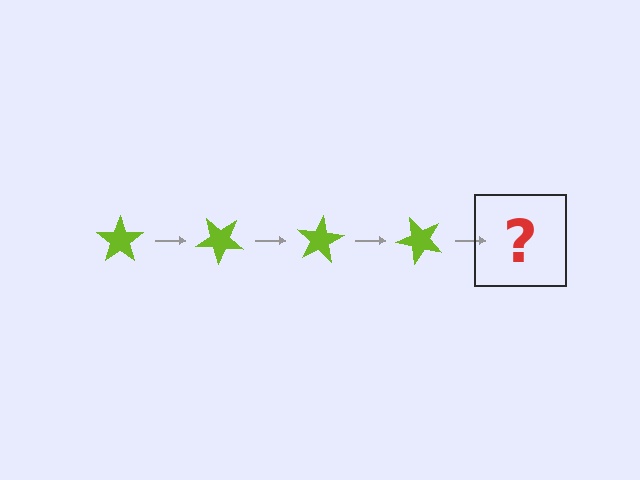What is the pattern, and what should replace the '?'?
The pattern is that the star rotates 40 degrees each step. The '?' should be a lime star rotated 160 degrees.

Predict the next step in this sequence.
The next step is a lime star rotated 160 degrees.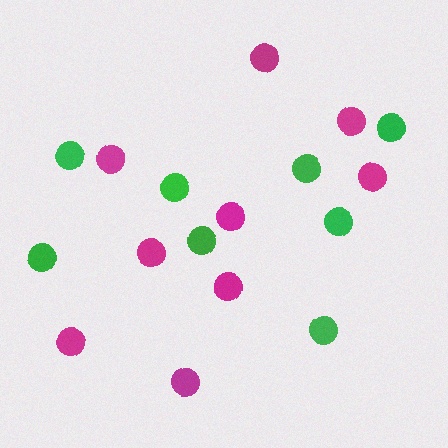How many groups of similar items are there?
There are 2 groups: one group of magenta circles (9) and one group of green circles (8).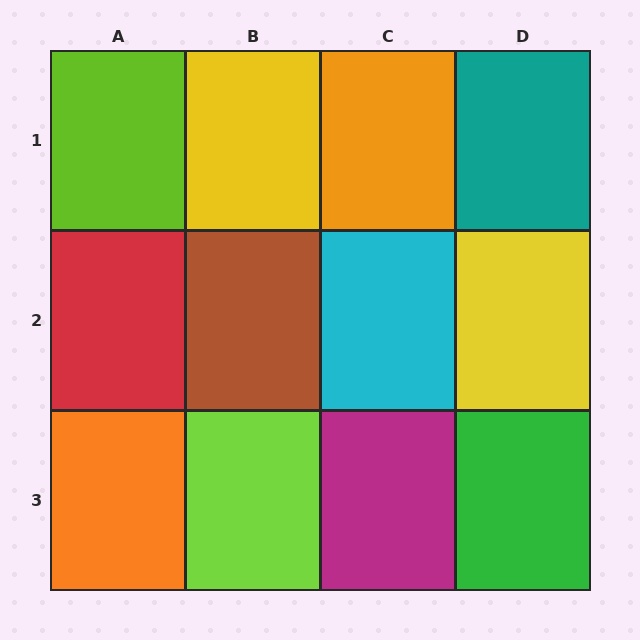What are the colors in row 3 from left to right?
Orange, lime, magenta, green.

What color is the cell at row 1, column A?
Lime.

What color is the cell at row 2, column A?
Red.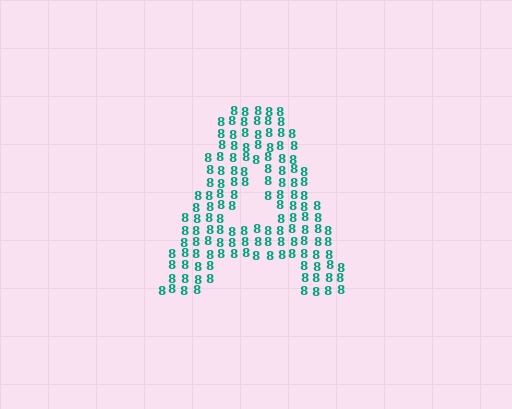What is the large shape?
The large shape is the letter A.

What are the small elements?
The small elements are digit 8's.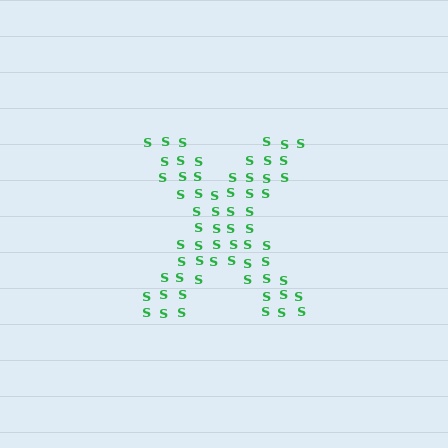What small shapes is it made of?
It is made of small letter S's.